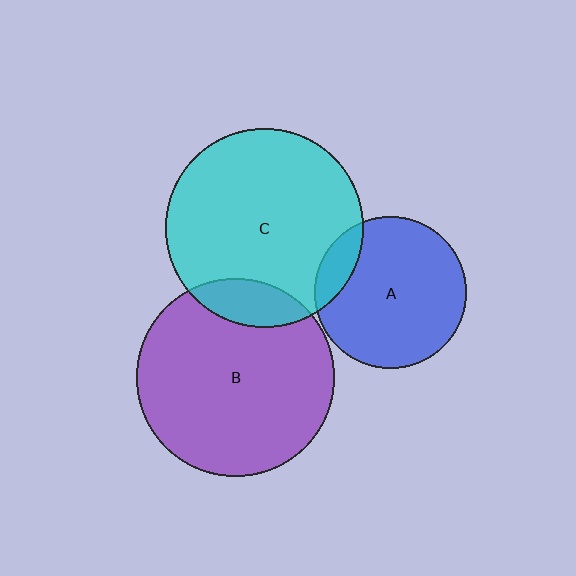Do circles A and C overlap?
Yes.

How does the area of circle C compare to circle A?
Approximately 1.7 times.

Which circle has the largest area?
Circle C (cyan).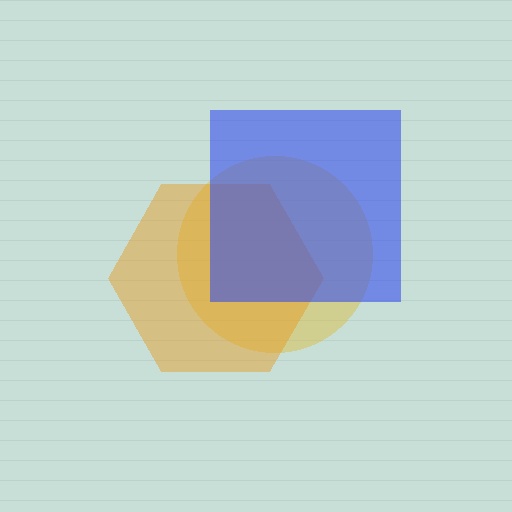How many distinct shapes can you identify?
There are 3 distinct shapes: a yellow circle, an orange hexagon, a blue square.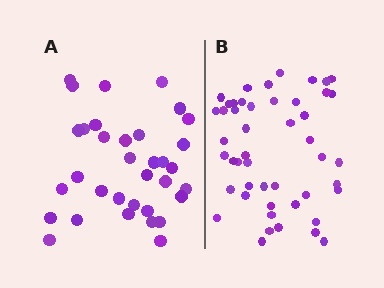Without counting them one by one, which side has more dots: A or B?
Region B (the right region) has more dots.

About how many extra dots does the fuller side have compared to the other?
Region B has approximately 15 more dots than region A.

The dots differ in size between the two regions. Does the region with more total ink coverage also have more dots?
No. Region A has more total ink coverage because its dots are larger, but region B actually contains more individual dots. Total area can be misleading — the number of items is what matters here.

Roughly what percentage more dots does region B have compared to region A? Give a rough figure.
About 40% more.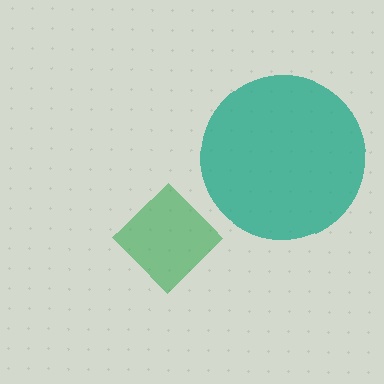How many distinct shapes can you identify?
There are 2 distinct shapes: a teal circle, a green diamond.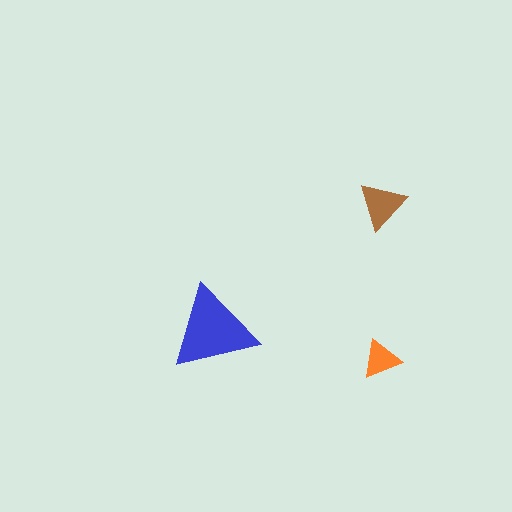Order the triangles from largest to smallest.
the blue one, the brown one, the orange one.